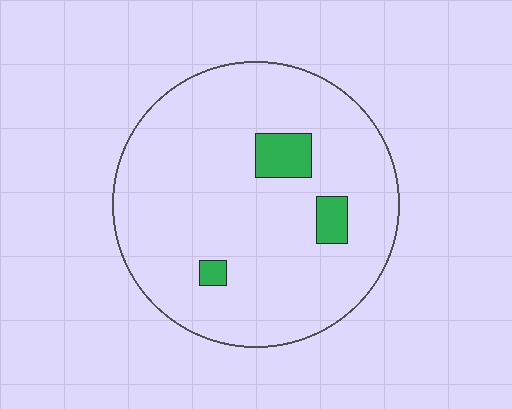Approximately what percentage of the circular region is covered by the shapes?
Approximately 5%.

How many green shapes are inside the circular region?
3.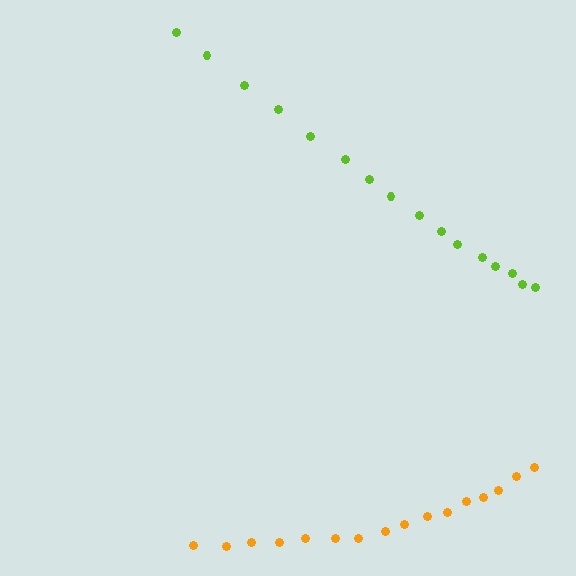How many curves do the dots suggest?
There are 2 distinct paths.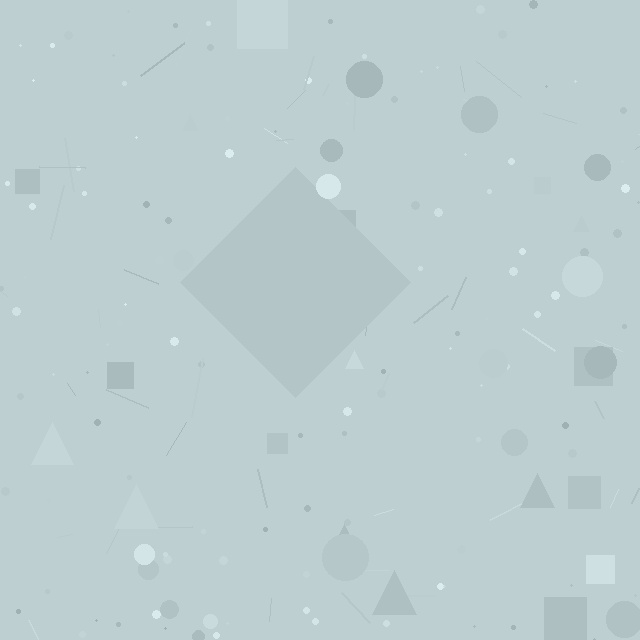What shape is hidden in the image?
A diamond is hidden in the image.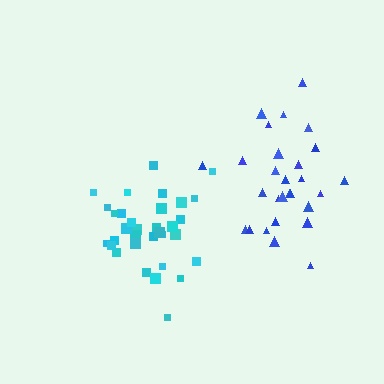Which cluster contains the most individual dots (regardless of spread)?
Cyan (33).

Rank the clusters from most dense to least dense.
cyan, blue.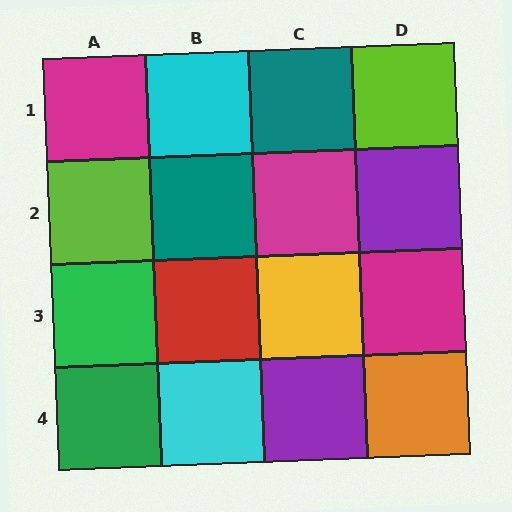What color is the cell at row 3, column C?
Yellow.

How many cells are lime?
2 cells are lime.